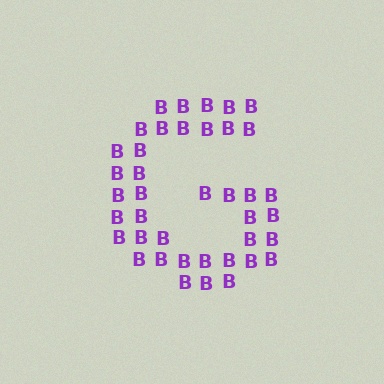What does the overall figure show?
The overall figure shows the letter G.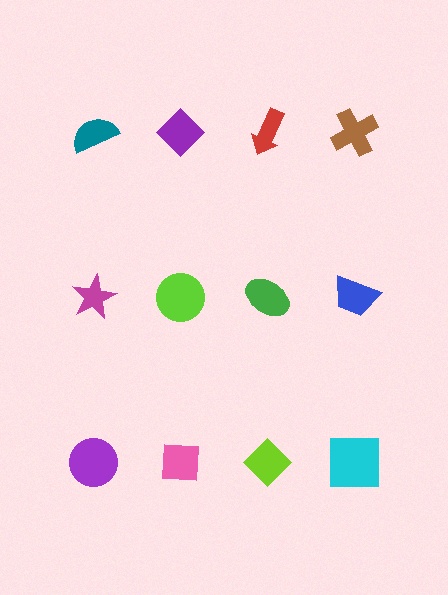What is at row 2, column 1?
A magenta star.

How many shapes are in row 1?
4 shapes.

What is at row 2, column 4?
A blue trapezoid.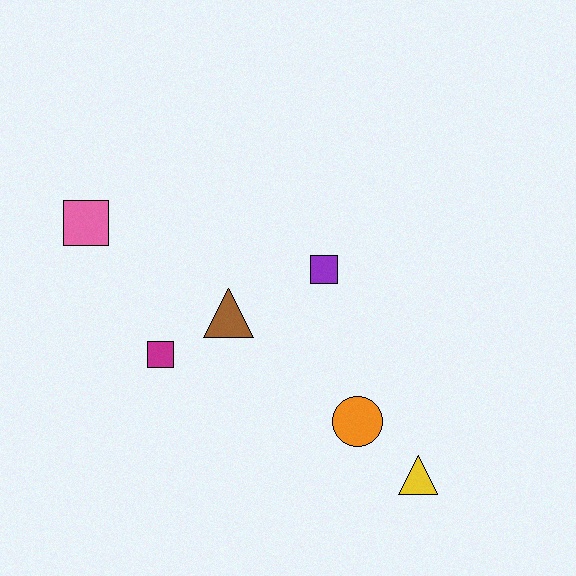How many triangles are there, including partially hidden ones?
There are 2 triangles.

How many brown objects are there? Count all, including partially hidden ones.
There is 1 brown object.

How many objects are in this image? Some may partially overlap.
There are 6 objects.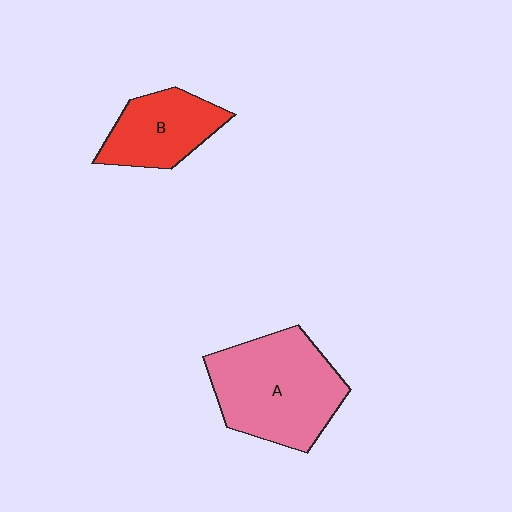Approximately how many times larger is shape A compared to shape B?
Approximately 1.7 times.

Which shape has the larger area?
Shape A (pink).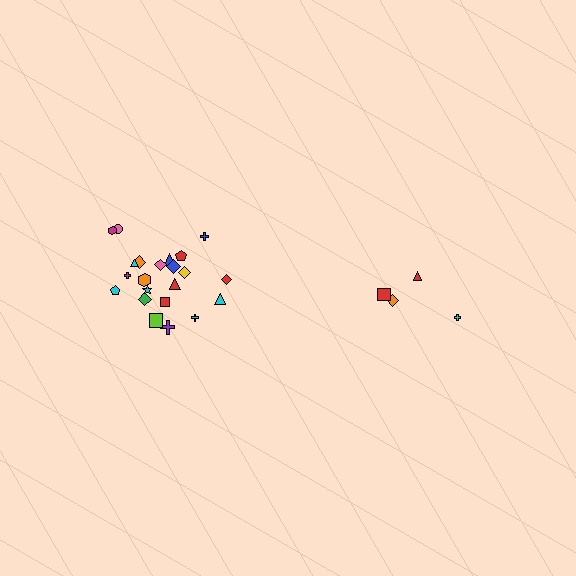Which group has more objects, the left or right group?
The left group.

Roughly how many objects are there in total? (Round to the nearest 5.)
Roughly 25 objects in total.